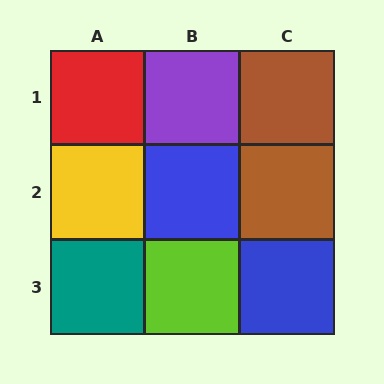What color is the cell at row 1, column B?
Purple.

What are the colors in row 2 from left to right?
Yellow, blue, brown.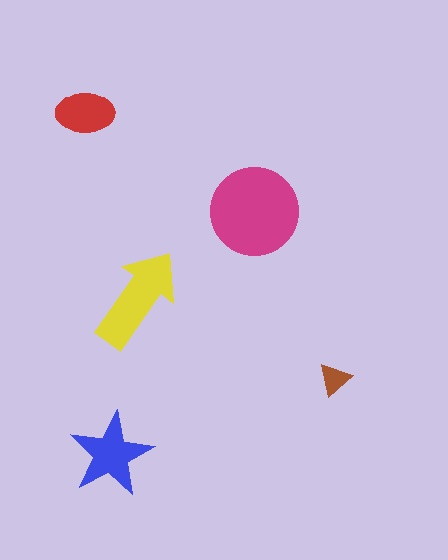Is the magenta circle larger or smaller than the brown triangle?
Larger.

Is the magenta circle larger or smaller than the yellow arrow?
Larger.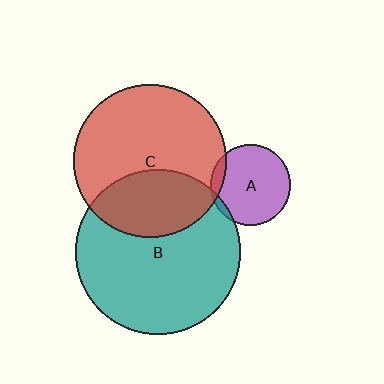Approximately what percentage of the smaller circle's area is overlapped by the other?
Approximately 5%.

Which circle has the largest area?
Circle B (teal).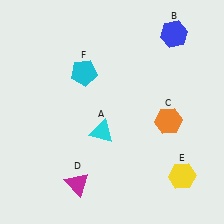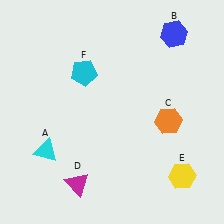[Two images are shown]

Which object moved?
The cyan triangle (A) moved left.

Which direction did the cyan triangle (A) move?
The cyan triangle (A) moved left.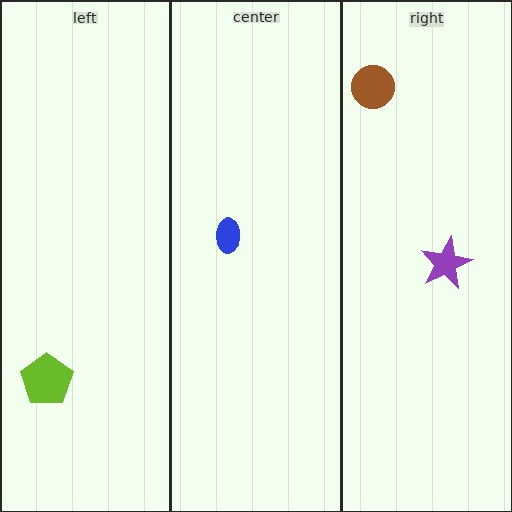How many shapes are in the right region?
2.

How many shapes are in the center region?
1.